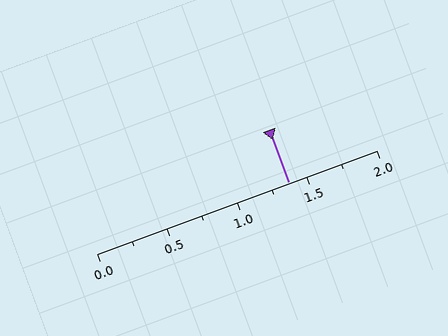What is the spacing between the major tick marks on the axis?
The major ticks are spaced 0.5 apart.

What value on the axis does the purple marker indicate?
The marker indicates approximately 1.38.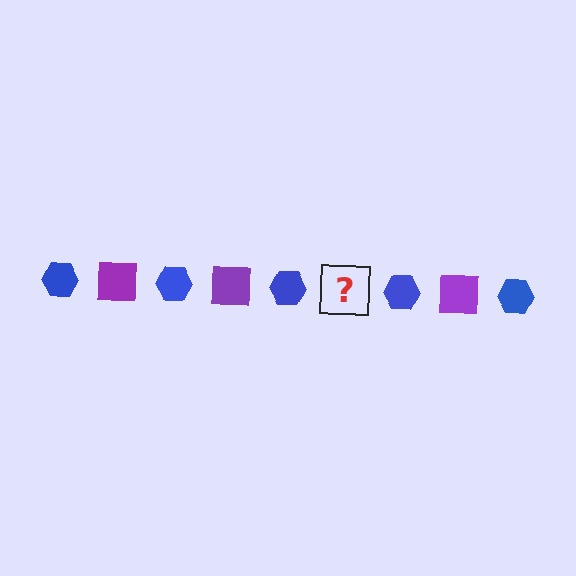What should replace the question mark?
The question mark should be replaced with a purple square.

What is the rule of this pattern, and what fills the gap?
The rule is that the pattern alternates between blue hexagon and purple square. The gap should be filled with a purple square.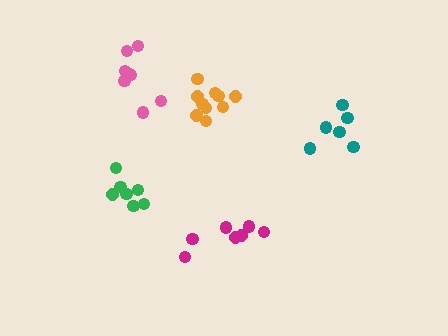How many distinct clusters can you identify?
There are 5 distinct clusters.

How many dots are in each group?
Group 1: 11 dots, Group 2: 7 dots, Group 3: 7 dots, Group 4: 6 dots, Group 5: 8 dots (39 total).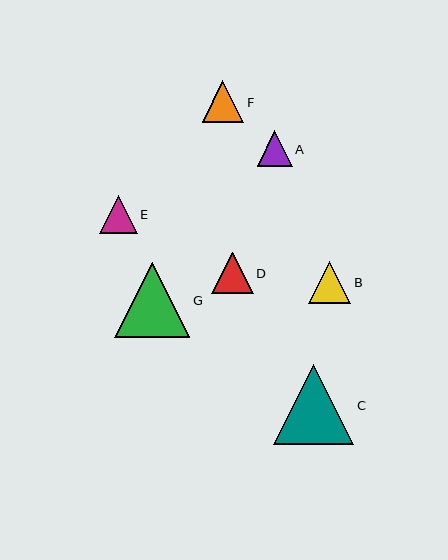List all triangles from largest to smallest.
From largest to smallest: C, G, B, F, D, E, A.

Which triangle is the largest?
Triangle C is the largest with a size of approximately 80 pixels.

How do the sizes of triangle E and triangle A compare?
Triangle E and triangle A are approximately the same size.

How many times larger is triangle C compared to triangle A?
Triangle C is approximately 2.3 times the size of triangle A.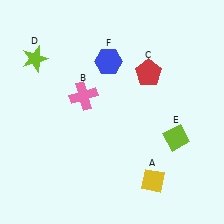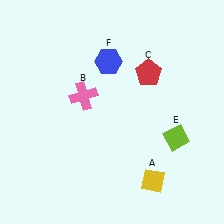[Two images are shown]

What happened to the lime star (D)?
The lime star (D) was removed in Image 2. It was in the top-left area of Image 1.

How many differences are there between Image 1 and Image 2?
There is 1 difference between the two images.